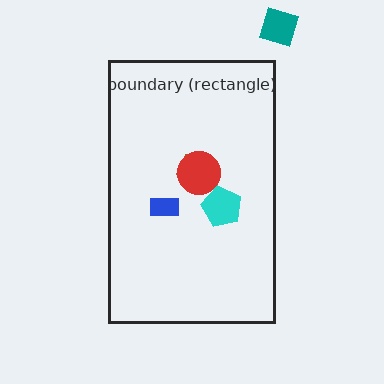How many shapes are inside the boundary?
4 inside, 1 outside.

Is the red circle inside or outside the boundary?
Inside.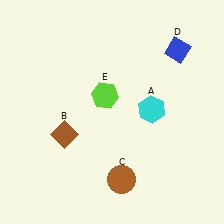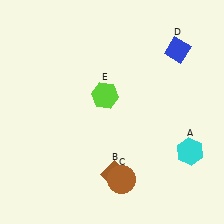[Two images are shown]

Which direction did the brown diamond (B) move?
The brown diamond (B) moved right.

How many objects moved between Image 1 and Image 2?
2 objects moved between the two images.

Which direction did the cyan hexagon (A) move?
The cyan hexagon (A) moved down.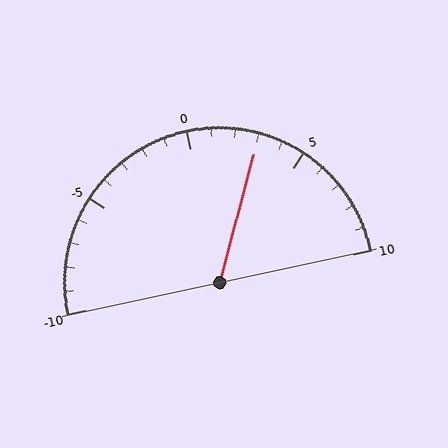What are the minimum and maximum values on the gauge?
The gauge ranges from -10 to 10.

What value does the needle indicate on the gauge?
The needle indicates approximately 3.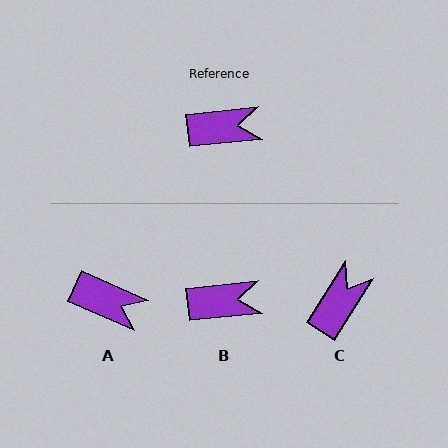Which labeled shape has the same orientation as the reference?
B.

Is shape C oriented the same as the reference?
No, it is off by about 52 degrees.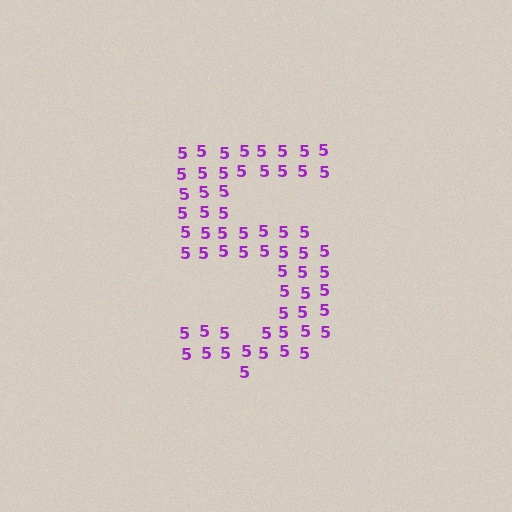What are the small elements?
The small elements are digit 5's.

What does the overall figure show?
The overall figure shows the digit 5.